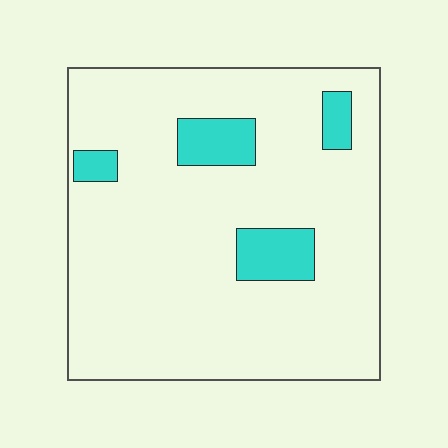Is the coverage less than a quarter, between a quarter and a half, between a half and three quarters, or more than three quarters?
Less than a quarter.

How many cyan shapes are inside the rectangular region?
4.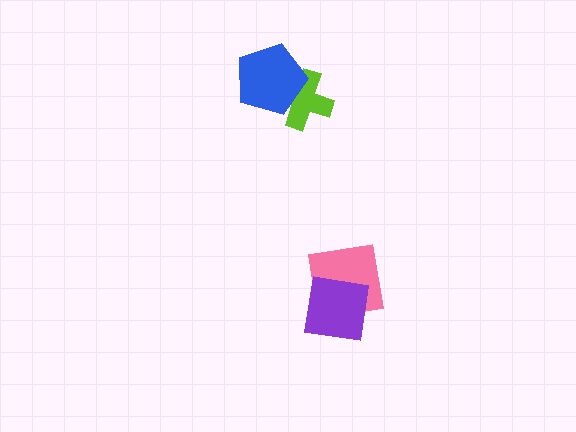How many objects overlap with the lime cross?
1 object overlaps with the lime cross.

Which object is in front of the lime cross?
The blue pentagon is in front of the lime cross.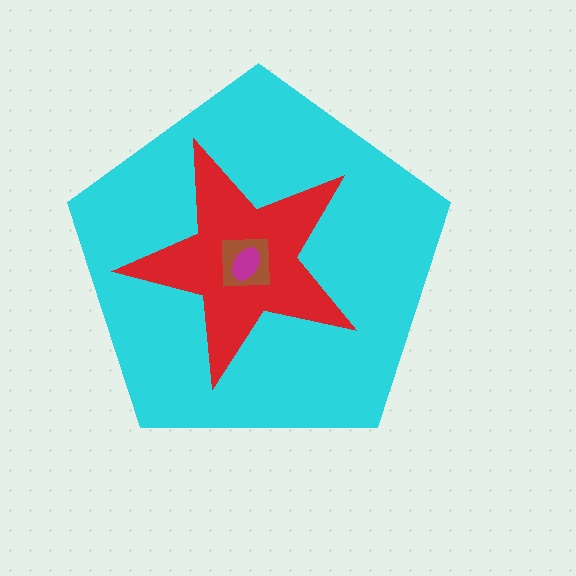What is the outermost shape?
The cyan pentagon.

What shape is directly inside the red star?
The brown square.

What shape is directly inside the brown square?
The magenta ellipse.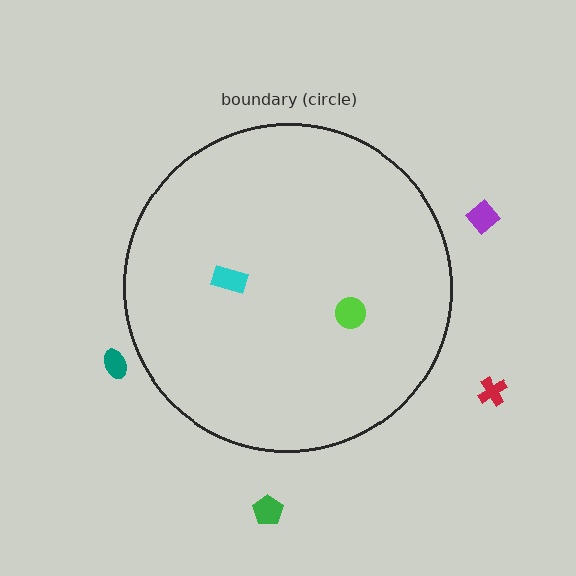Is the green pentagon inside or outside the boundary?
Outside.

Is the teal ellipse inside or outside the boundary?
Outside.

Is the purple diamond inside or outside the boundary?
Outside.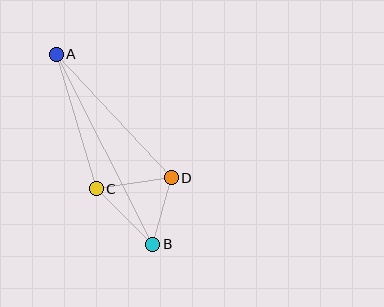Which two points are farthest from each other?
Points A and B are farthest from each other.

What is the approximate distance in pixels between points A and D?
The distance between A and D is approximately 168 pixels.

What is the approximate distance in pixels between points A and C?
The distance between A and C is approximately 140 pixels.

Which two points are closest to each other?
Points B and D are closest to each other.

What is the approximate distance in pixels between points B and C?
The distance between B and C is approximately 79 pixels.